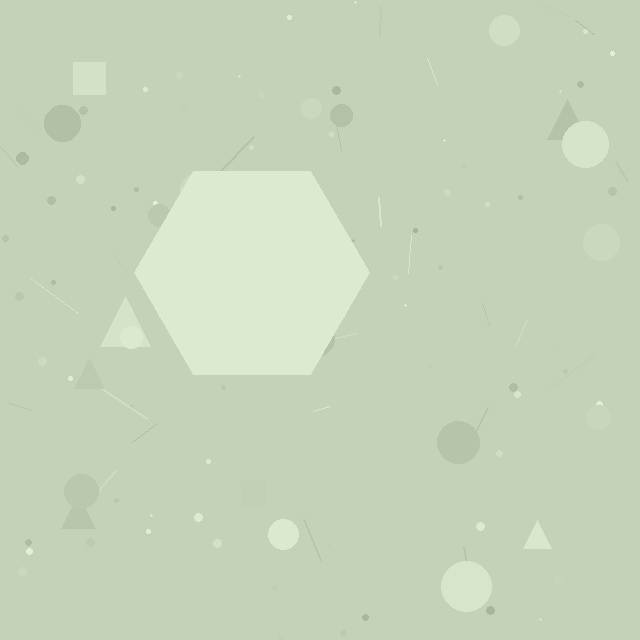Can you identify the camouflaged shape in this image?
The camouflaged shape is a hexagon.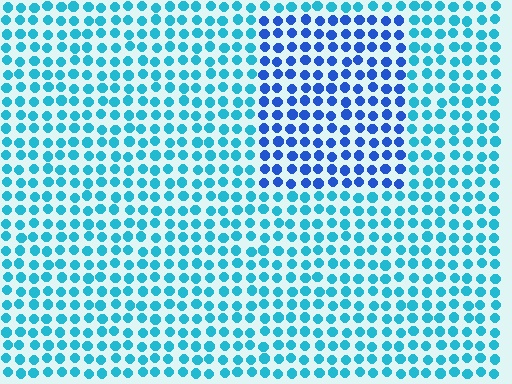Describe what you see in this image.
The image is filled with small cyan elements in a uniform arrangement. A rectangle-shaped region is visible where the elements are tinted to a slightly different hue, forming a subtle color boundary.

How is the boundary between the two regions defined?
The boundary is defined purely by a slight shift in hue (about 35 degrees). Spacing, size, and orientation are identical on both sides.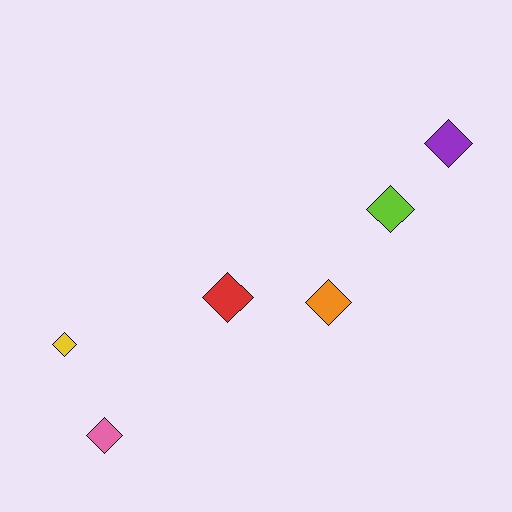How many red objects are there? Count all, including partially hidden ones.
There is 1 red object.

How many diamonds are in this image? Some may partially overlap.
There are 6 diamonds.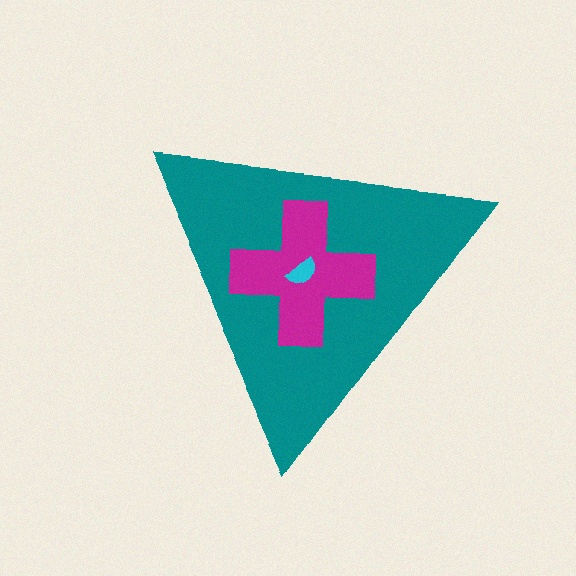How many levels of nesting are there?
3.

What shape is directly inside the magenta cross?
The cyan semicircle.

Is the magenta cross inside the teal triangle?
Yes.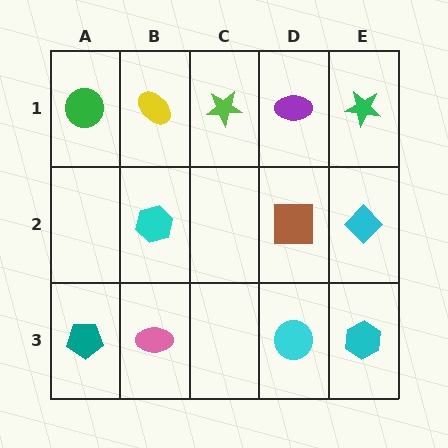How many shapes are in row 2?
3 shapes.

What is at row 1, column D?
A purple ellipse.